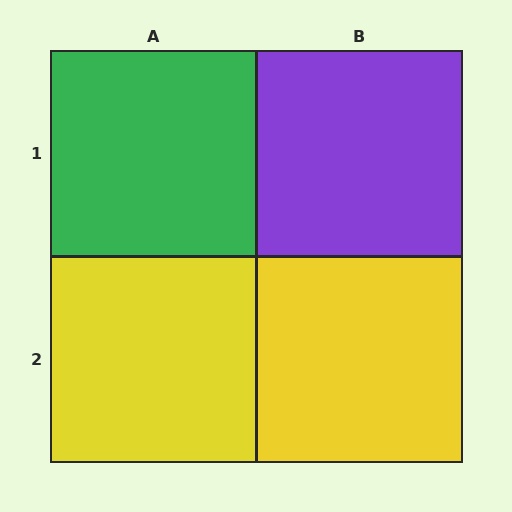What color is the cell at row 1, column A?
Green.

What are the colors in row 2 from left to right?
Yellow, yellow.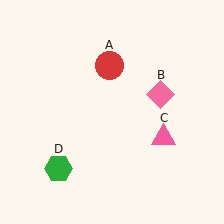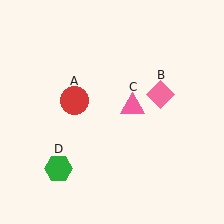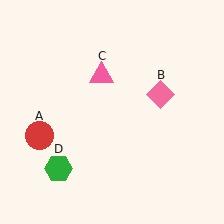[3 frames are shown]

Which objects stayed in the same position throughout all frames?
Pink diamond (object B) and green hexagon (object D) remained stationary.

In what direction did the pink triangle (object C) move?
The pink triangle (object C) moved up and to the left.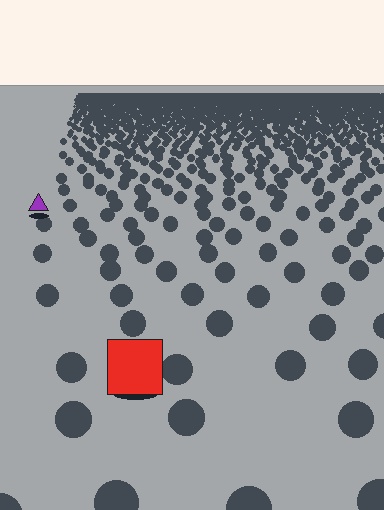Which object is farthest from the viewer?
The purple triangle is farthest from the viewer. It appears smaller and the ground texture around it is denser.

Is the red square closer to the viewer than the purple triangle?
Yes. The red square is closer — you can tell from the texture gradient: the ground texture is coarser near it.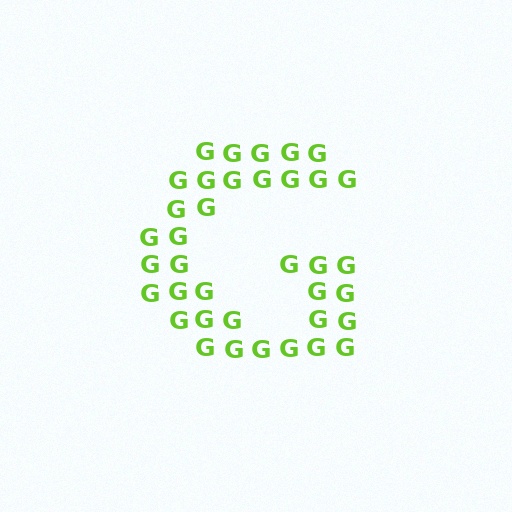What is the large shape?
The large shape is the letter G.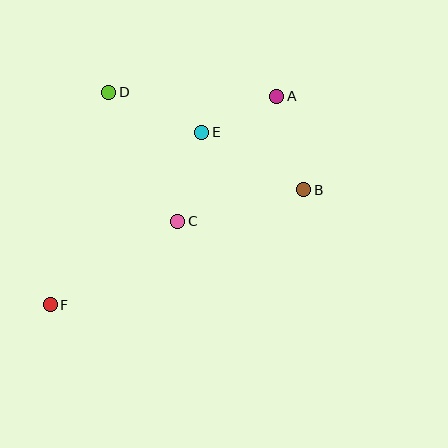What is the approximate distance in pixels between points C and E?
The distance between C and E is approximately 92 pixels.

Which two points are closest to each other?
Points A and E are closest to each other.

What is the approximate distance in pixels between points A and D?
The distance between A and D is approximately 168 pixels.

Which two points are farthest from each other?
Points A and F are farthest from each other.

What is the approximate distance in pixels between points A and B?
The distance between A and B is approximately 97 pixels.